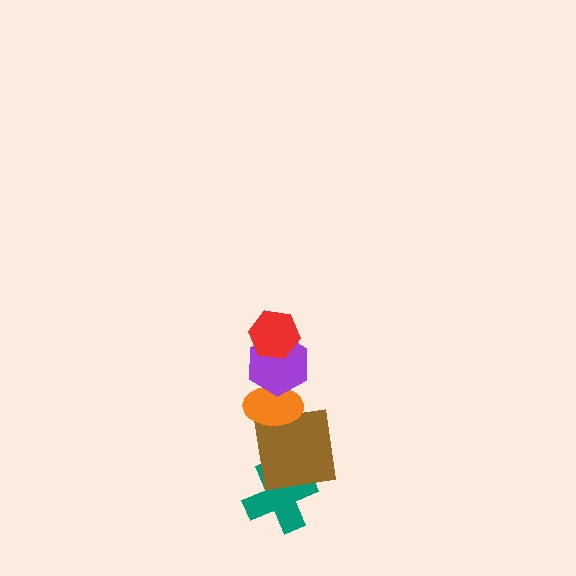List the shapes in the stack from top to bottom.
From top to bottom: the red hexagon, the purple hexagon, the orange ellipse, the brown square, the teal cross.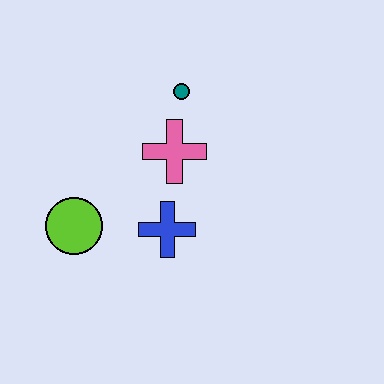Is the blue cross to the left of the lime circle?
No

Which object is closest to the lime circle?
The blue cross is closest to the lime circle.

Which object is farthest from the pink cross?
The lime circle is farthest from the pink cross.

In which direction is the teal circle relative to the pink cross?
The teal circle is above the pink cross.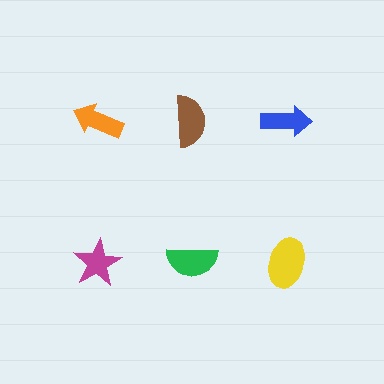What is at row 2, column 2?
A green semicircle.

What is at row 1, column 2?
A brown semicircle.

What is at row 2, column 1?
A magenta star.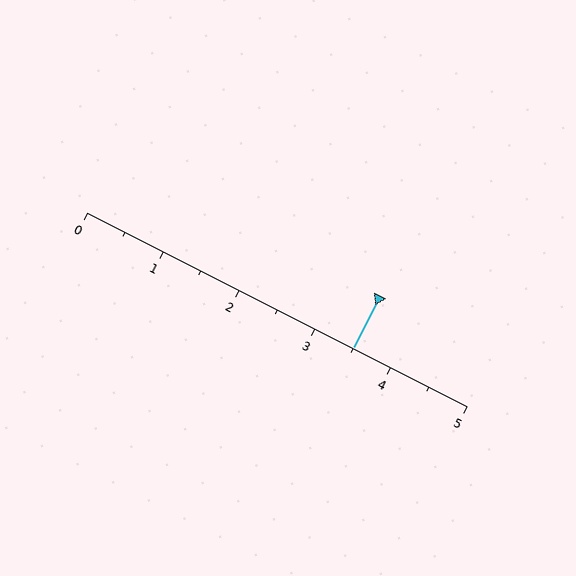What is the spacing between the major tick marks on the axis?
The major ticks are spaced 1 apart.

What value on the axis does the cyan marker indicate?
The marker indicates approximately 3.5.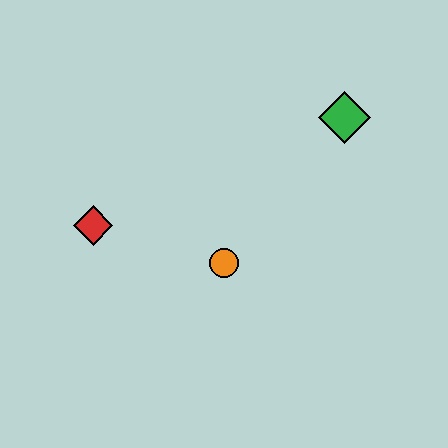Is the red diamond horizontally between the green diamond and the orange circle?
No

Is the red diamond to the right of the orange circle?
No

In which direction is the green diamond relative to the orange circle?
The green diamond is above the orange circle.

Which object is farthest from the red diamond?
The green diamond is farthest from the red diamond.